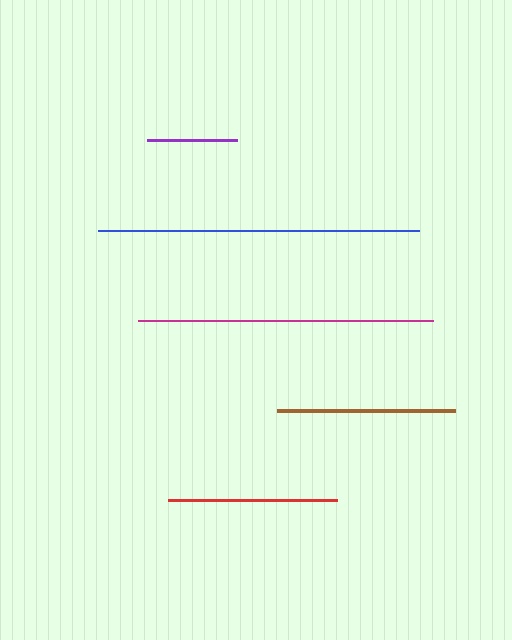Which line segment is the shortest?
The purple line is the shortest at approximately 90 pixels.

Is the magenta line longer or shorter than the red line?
The magenta line is longer than the red line.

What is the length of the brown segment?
The brown segment is approximately 178 pixels long.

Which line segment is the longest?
The blue line is the longest at approximately 321 pixels.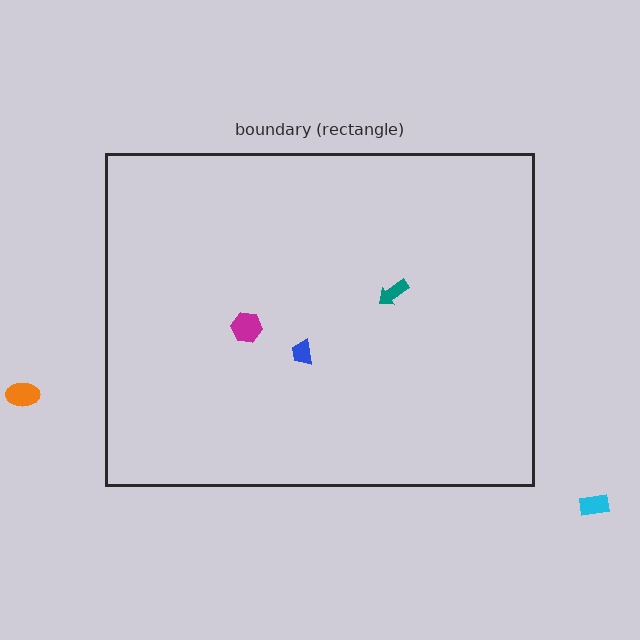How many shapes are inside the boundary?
3 inside, 2 outside.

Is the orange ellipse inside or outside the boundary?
Outside.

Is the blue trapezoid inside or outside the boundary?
Inside.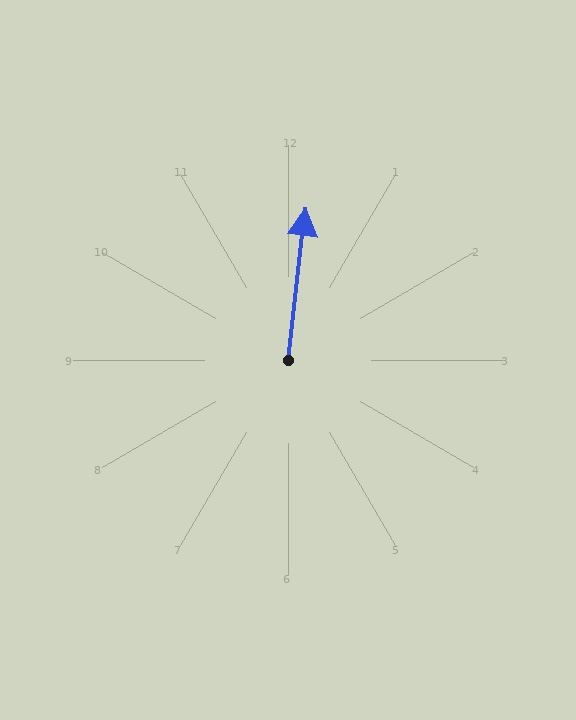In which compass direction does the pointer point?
North.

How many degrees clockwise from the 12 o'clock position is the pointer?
Approximately 7 degrees.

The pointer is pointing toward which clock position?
Roughly 12 o'clock.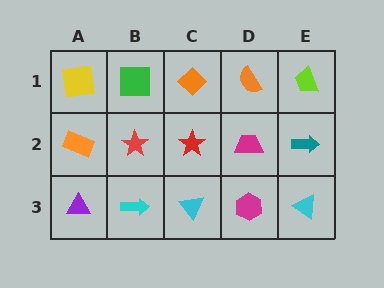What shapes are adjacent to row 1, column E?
A teal arrow (row 2, column E), an orange semicircle (row 1, column D).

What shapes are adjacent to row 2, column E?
A lime trapezoid (row 1, column E), a cyan triangle (row 3, column E), a magenta trapezoid (row 2, column D).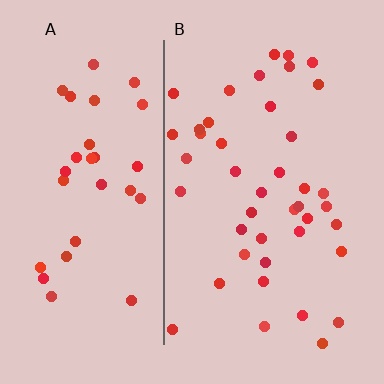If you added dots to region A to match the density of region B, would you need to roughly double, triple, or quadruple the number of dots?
Approximately double.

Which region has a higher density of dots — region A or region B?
B (the right).